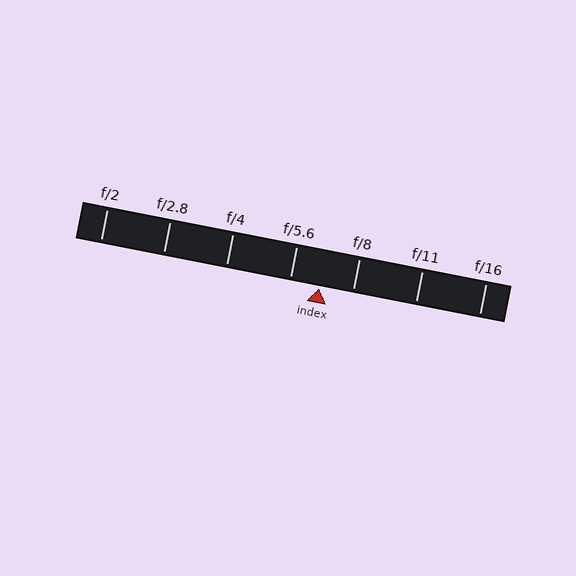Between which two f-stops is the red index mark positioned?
The index mark is between f/5.6 and f/8.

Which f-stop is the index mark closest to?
The index mark is closest to f/5.6.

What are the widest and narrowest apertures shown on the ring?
The widest aperture shown is f/2 and the narrowest is f/16.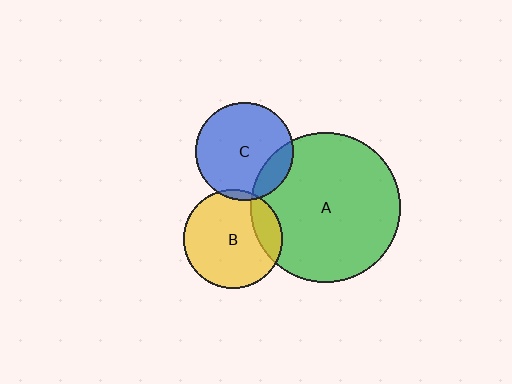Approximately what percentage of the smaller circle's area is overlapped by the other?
Approximately 5%.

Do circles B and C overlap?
Yes.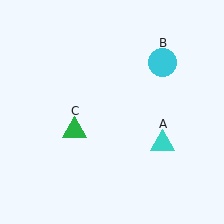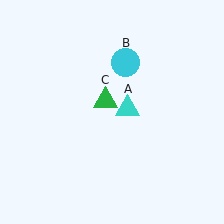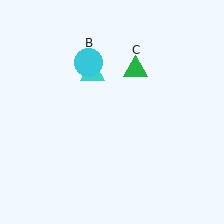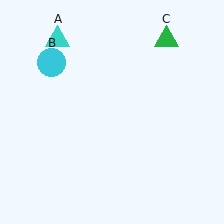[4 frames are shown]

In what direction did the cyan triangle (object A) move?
The cyan triangle (object A) moved up and to the left.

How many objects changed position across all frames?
3 objects changed position: cyan triangle (object A), cyan circle (object B), green triangle (object C).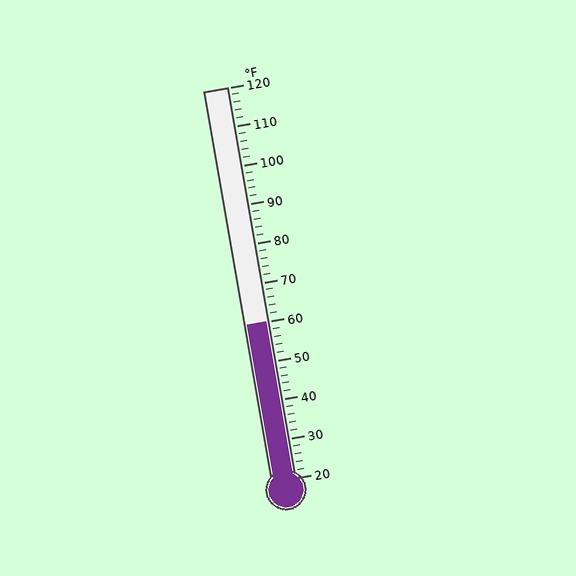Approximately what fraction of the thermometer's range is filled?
The thermometer is filled to approximately 40% of its range.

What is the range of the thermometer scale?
The thermometer scale ranges from 20°F to 120°F.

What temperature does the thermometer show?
The thermometer shows approximately 60°F.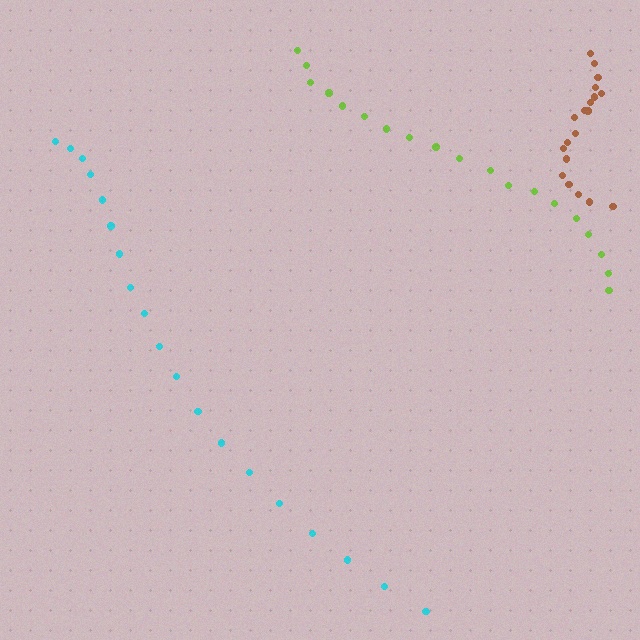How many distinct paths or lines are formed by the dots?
There are 3 distinct paths.